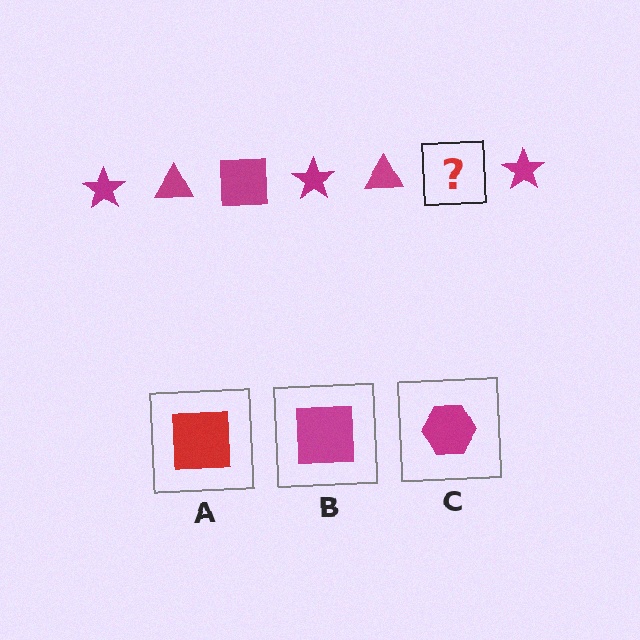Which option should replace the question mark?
Option B.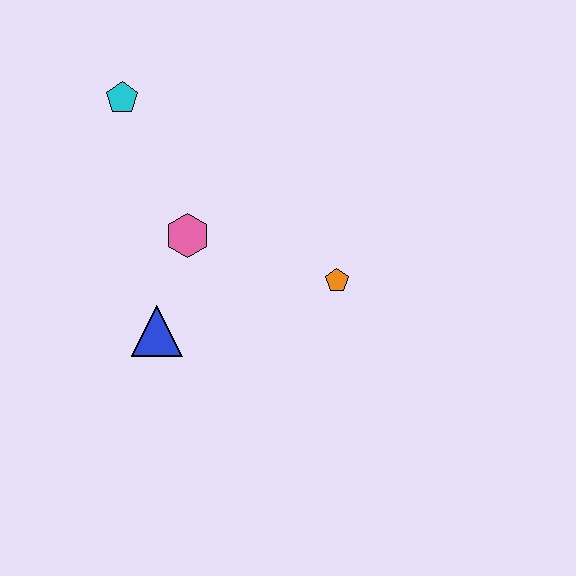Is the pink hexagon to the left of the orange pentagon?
Yes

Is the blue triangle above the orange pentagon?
No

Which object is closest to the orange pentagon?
The pink hexagon is closest to the orange pentagon.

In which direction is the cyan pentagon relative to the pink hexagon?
The cyan pentagon is above the pink hexagon.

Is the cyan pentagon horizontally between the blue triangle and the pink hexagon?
No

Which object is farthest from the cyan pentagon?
The orange pentagon is farthest from the cyan pentagon.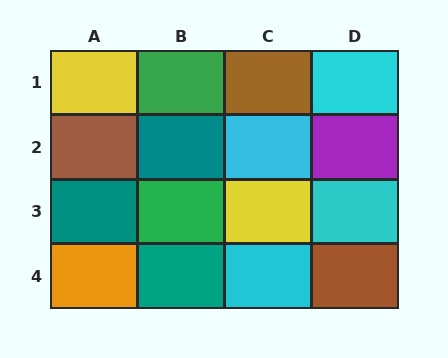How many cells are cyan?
4 cells are cyan.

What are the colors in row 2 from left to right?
Brown, teal, cyan, purple.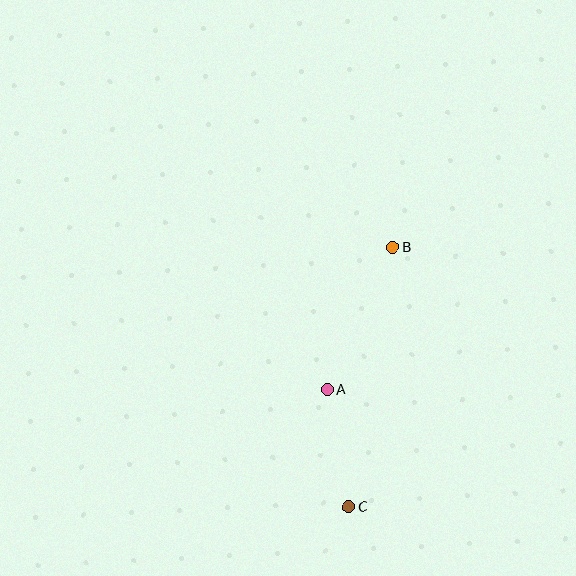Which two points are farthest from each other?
Points B and C are farthest from each other.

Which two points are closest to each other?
Points A and C are closest to each other.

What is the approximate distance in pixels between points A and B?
The distance between A and B is approximately 157 pixels.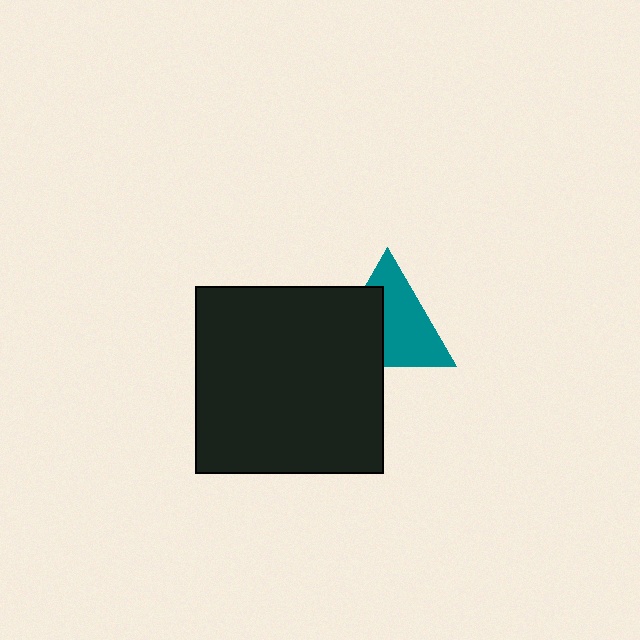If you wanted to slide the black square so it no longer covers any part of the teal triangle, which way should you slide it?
Slide it left — that is the most direct way to separate the two shapes.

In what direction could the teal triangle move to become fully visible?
The teal triangle could move right. That would shift it out from behind the black square entirely.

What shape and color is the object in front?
The object in front is a black square.